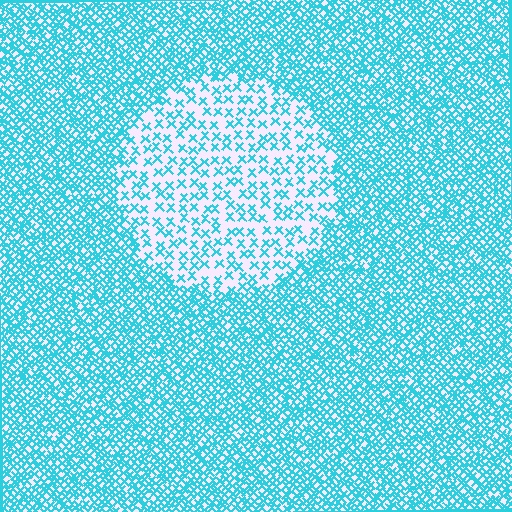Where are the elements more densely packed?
The elements are more densely packed outside the circle boundary.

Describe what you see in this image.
The image contains small cyan elements arranged at two different densities. A circle-shaped region is visible where the elements are less densely packed than the surrounding area.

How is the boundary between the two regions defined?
The boundary is defined by a change in element density (approximately 2.6x ratio). All elements are the same color, size, and shape.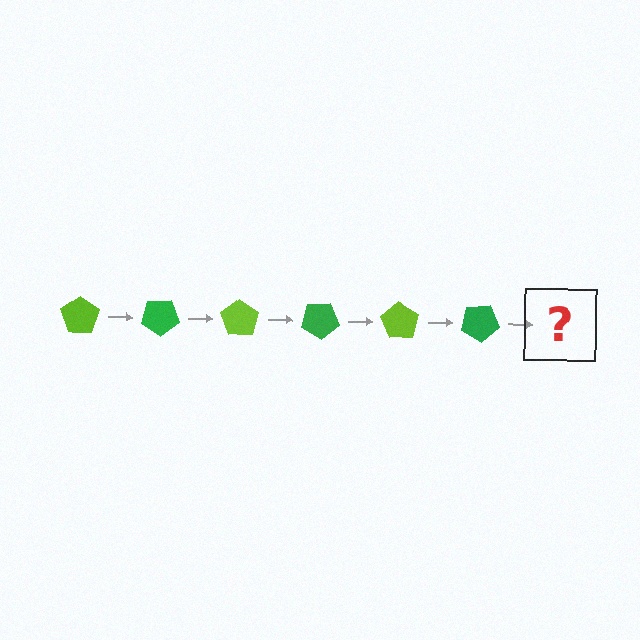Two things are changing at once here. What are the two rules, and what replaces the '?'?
The two rules are that it rotates 35 degrees each step and the color cycles through lime and green. The '?' should be a lime pentagon, rotated 210 degrees from the start.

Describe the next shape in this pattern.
It should be a lime pentagon, rotated 210 degrees from the start.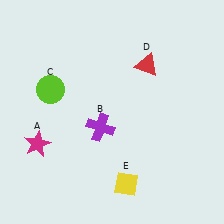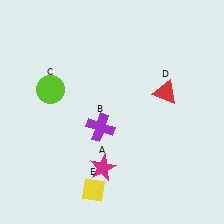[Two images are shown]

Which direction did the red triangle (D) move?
The red triangle (D) moved down.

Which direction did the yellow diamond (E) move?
The yellow diamond (E) moved left.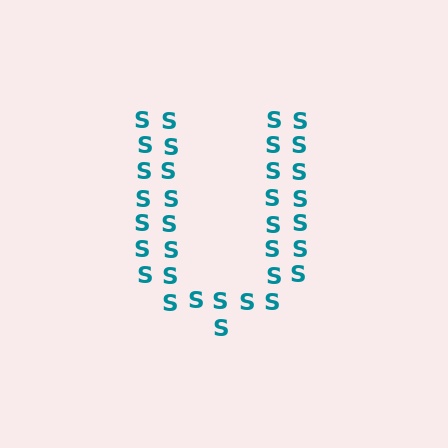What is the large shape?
The large shape is the letter U.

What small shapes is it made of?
It is made of small letter S's.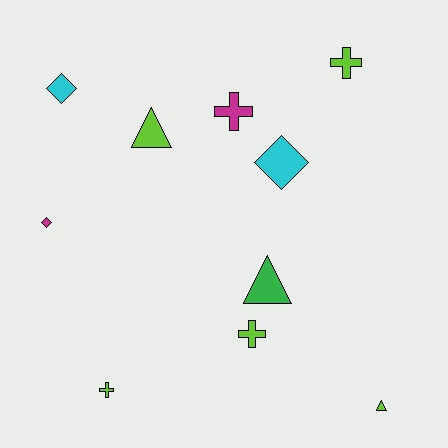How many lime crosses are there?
There are 3 lime crosses.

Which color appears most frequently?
Lime, with 5 objects.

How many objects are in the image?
There are 10 objects.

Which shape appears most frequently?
Cross, with 4 objects.